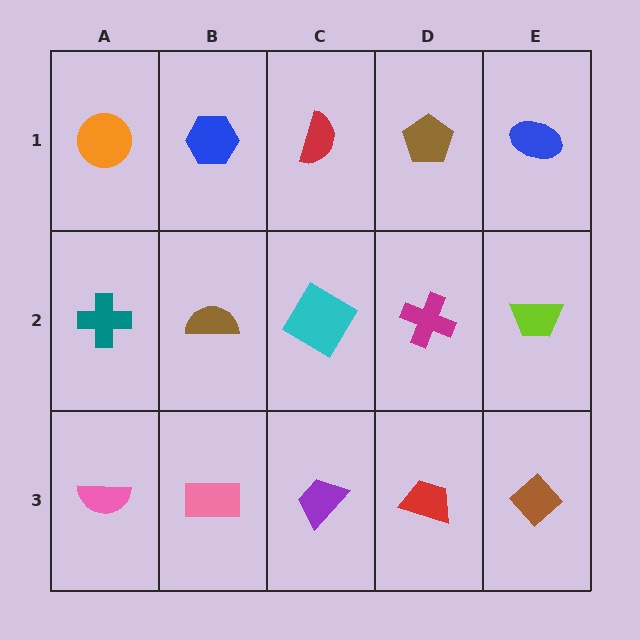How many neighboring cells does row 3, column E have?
2.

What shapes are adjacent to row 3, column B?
A brown semicircle (row 2, column B), a pink semicircle (row 3, column A), a purple trapezoid (row 3, column C).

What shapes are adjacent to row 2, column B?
A blue hexagon (row 1, column B), a pink rectangle (row 3, column B), a teal cross (row 2, column A), a cyan diamond (row 2, column C).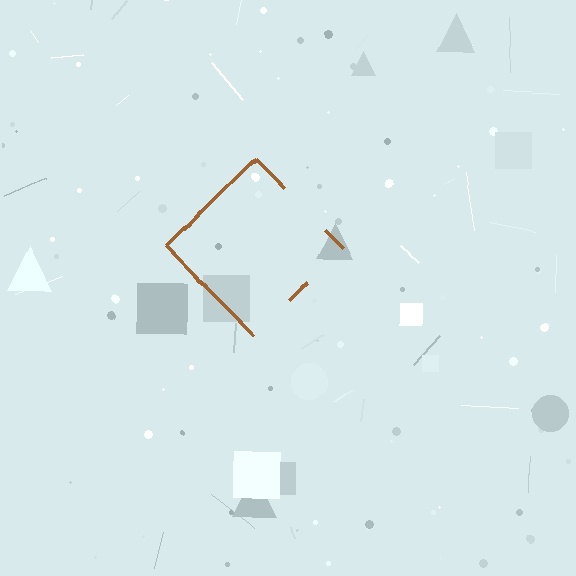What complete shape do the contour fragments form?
The contour fragments form a diamond.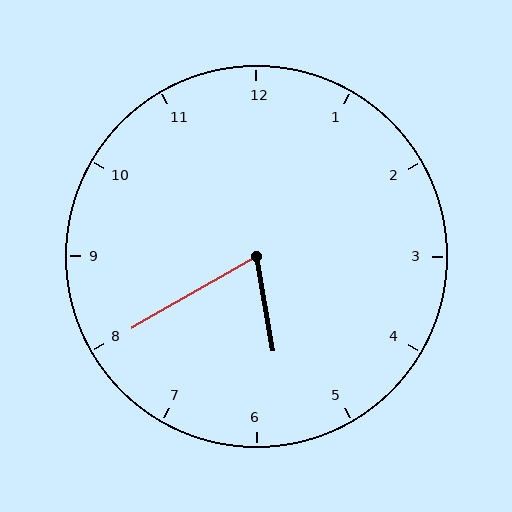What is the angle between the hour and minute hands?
Approximately 70 degrees.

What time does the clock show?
5:40.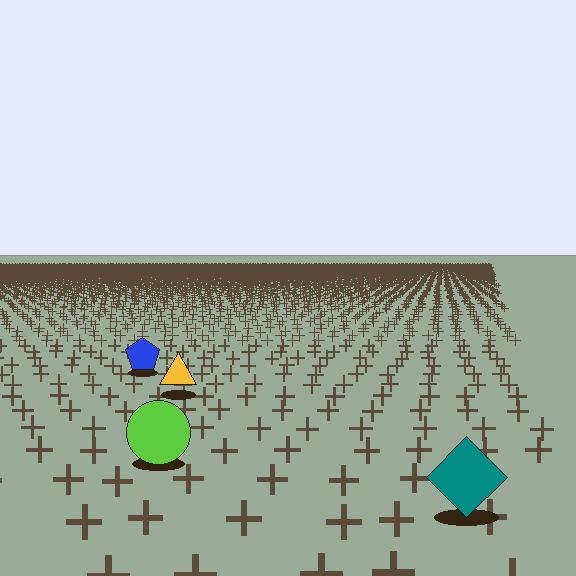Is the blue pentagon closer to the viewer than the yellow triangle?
No. The yellow triangle is closer — you can tell from the texture gradient: the ground texture is coarser near it.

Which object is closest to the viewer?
The teal diamond is closest. The texture marks near it are larger and more spread out.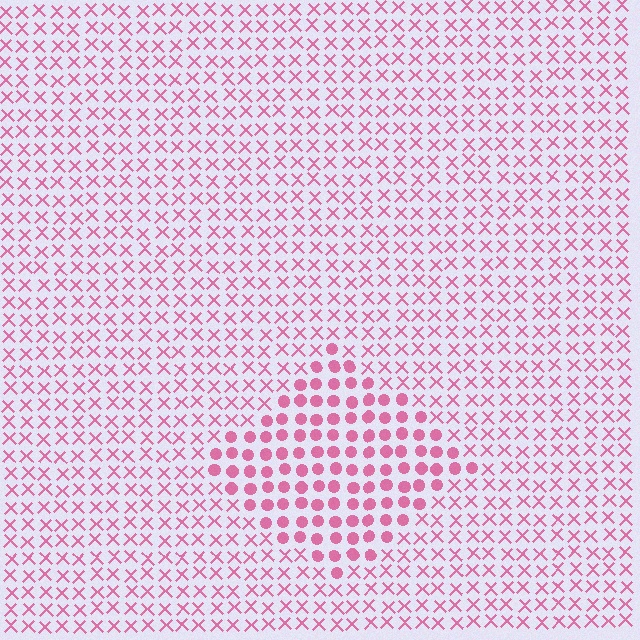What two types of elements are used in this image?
The image uses circles inside the diamond region and X marks outside it.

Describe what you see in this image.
The image is filled with small pink elements arranged in a uniform grid. A diamond-shaped region contains circles, while the surrounding area contains X marks. The boundary is defined purely by the change in element shape.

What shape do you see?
I see a diamond.